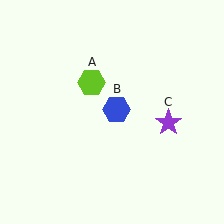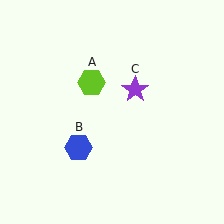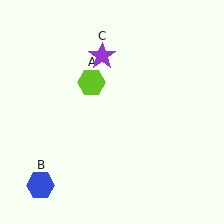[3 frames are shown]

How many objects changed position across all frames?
2 objects changed position: blue hexagon (object B), purple star (object C).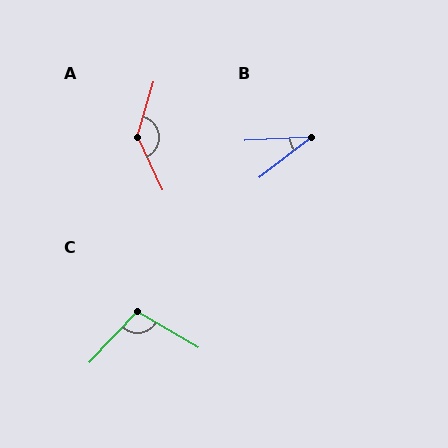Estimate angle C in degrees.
Approximately 102 degrees.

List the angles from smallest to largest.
B (35°), C (102°), A (138°).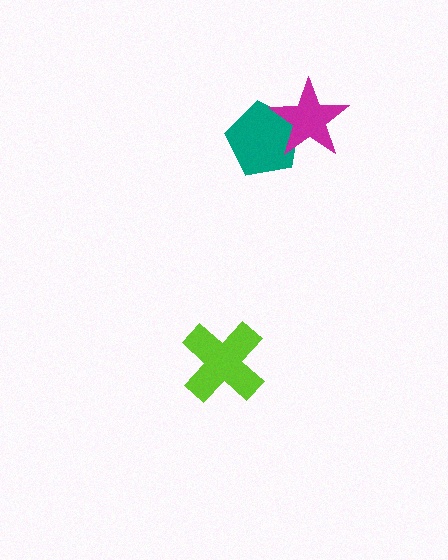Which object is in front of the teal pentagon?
The magenta star is in front of the teal pentagon.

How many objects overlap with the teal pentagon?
1 object overlaps with the teal pentagon.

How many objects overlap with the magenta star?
1 object overlaps with the magenta star.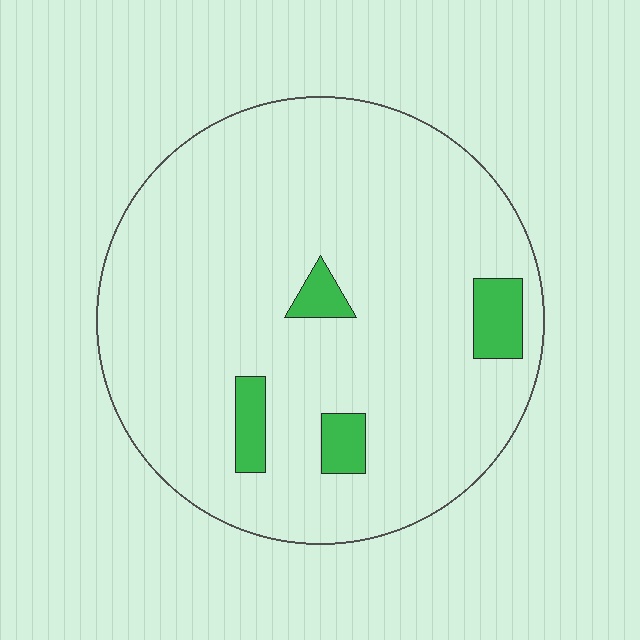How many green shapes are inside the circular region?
4.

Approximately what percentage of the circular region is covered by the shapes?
Approximately 10%.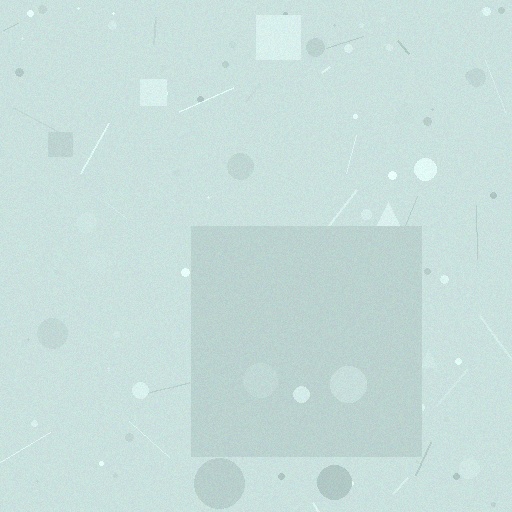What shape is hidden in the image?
A square is hidden in the image.